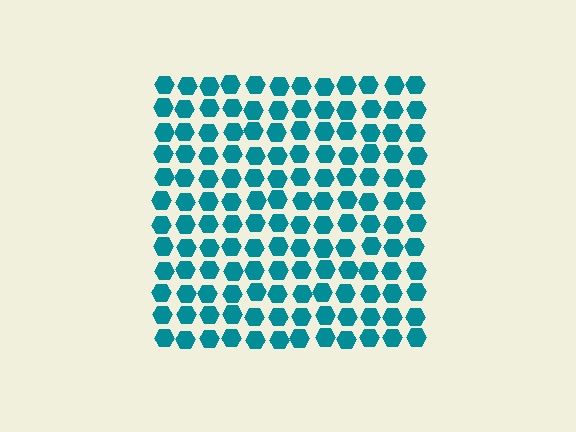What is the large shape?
The large shape is a square.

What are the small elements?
The small elements are hexagons.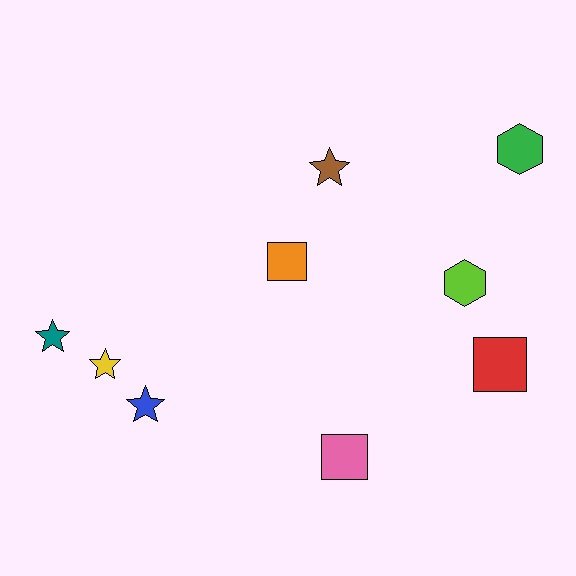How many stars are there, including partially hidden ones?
There are 4 stars.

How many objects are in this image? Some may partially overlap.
There are 9 objects.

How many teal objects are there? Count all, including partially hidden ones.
There is 1 teal object.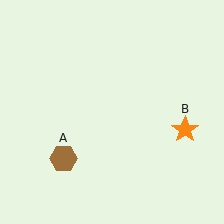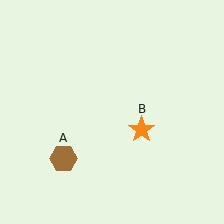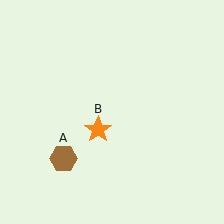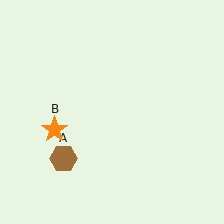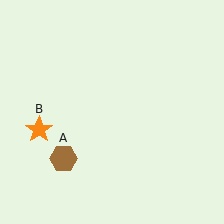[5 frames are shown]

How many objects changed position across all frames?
1 object changed position: orange star (object B).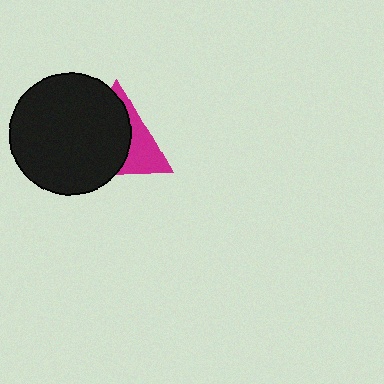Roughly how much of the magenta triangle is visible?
A small part of it is visible (roughly 37%).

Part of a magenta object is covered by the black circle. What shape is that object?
It is a triangle.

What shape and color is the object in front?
The object in front is a black circle.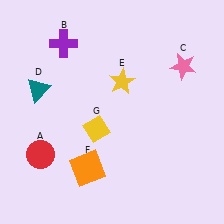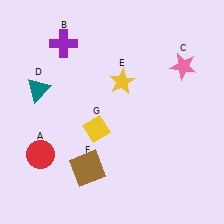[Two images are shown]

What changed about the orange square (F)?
In Image 1, F is orange. In Image 2, it changed to brown.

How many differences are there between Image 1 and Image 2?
There is 1 difference between the two images.